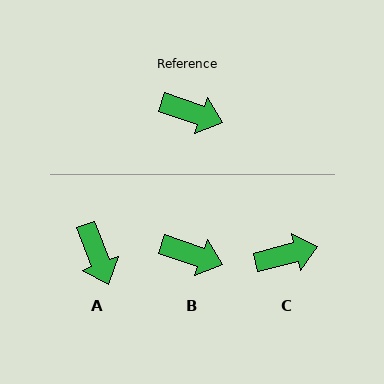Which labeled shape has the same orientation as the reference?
B.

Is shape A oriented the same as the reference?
No, it is off by about 50 degrees.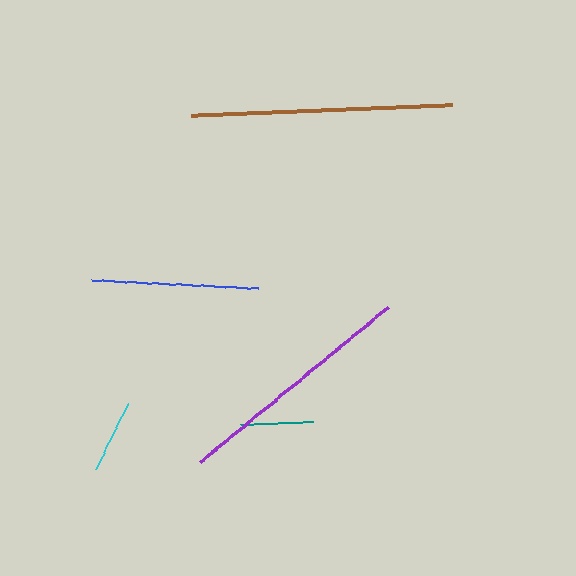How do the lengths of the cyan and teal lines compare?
The cyan and teal lines are approximately the same length.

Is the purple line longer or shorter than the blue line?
The purple line is longer than the blue line.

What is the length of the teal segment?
The teal segment is approximately 73 pixels long.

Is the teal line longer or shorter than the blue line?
The blue line is longer than the teal line.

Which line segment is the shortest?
The teal line is the shortest at approximately 73 pixels.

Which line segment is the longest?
The brown line is the longest at approximately 261 pixels.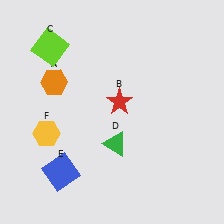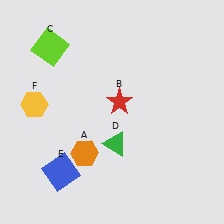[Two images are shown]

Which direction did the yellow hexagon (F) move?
The yellow hexagon (F) moved up.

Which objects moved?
The objects that moved are: the orange hexagon (A), the yellow hexagon (F).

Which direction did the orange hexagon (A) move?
The orange hexagon (A) moved down.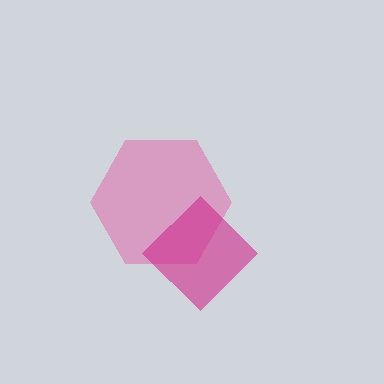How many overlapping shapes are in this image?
There are 2 overlapping shapes in the image.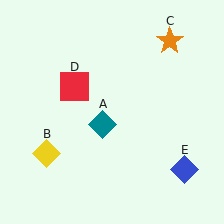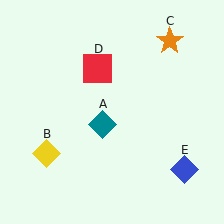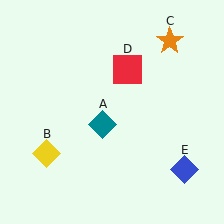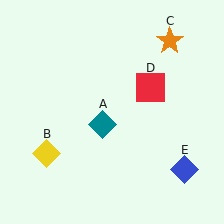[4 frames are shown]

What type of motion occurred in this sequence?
The red square (object D) rotated clockwise around the center of the scene.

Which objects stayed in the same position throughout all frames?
Teal diamond (object A) and yellow diamond (object B) and orange star (object C) and blue diamond (object E) remained stationary.